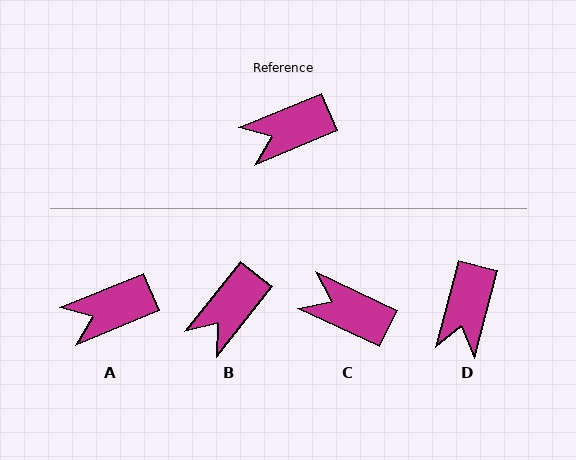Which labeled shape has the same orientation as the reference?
A.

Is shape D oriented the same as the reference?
No, it is off by about 53 degrees.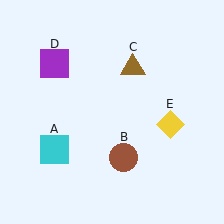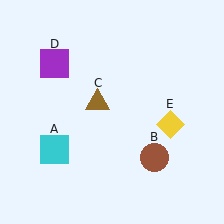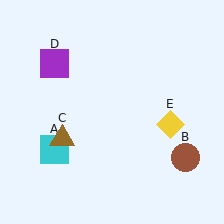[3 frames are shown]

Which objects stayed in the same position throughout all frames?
Cyan square (object A) and purple square (object D) and yellow diamond (object E) remained stationary.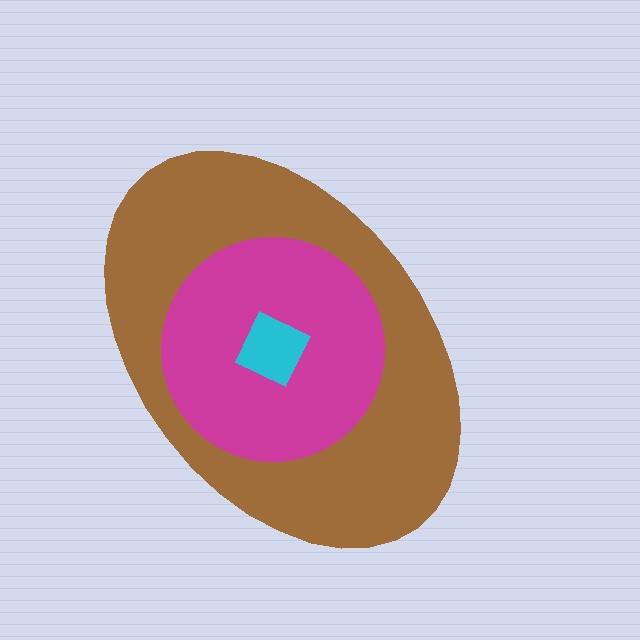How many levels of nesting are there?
3.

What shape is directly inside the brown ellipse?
The magenta circle.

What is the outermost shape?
The brown ellipse.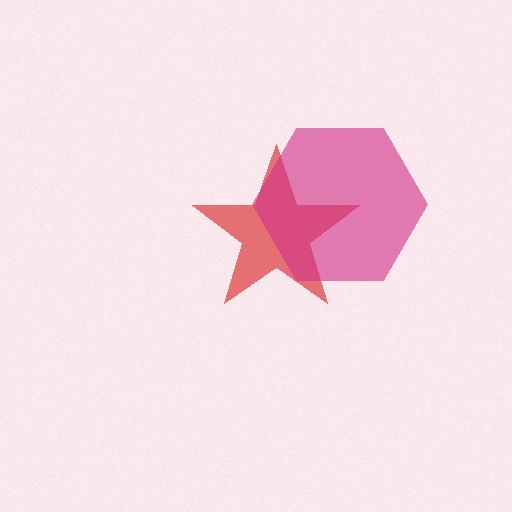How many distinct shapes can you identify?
There are 2 distinct shapes: a red star, a magenta hexagon.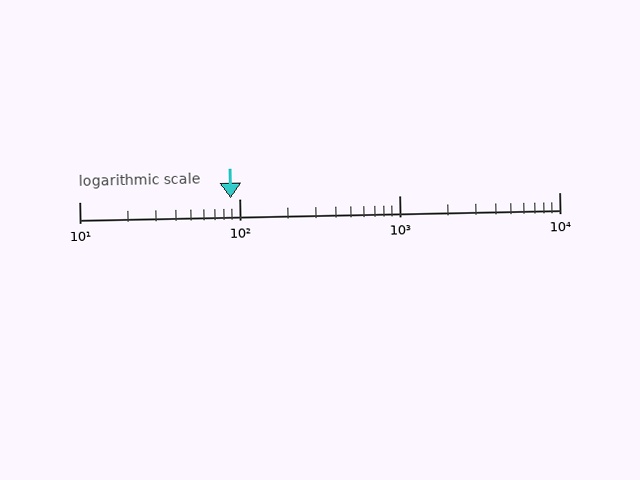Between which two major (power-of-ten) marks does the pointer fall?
The pointer is between 10 and 100.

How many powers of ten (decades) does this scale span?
The scale spans 3 decades, from 10 to 10000.